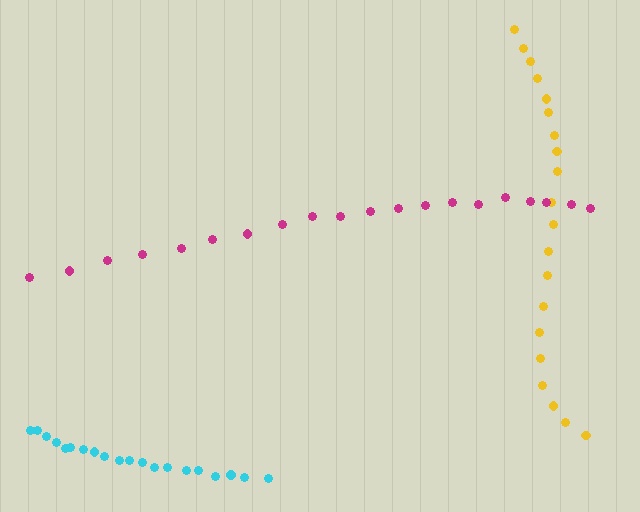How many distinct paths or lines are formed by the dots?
There are 3 distinct paths.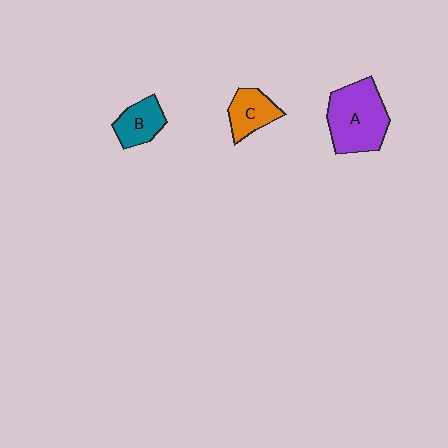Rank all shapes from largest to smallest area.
From largest to smallest: A (purple), C (orange), B (teal).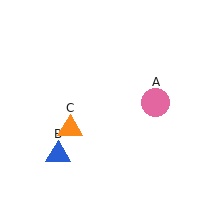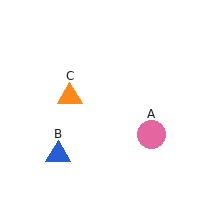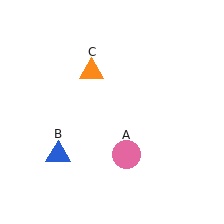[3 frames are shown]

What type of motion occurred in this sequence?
The pink circle (object A), orange triangle (object C) rotated clockwise around the center of the scene.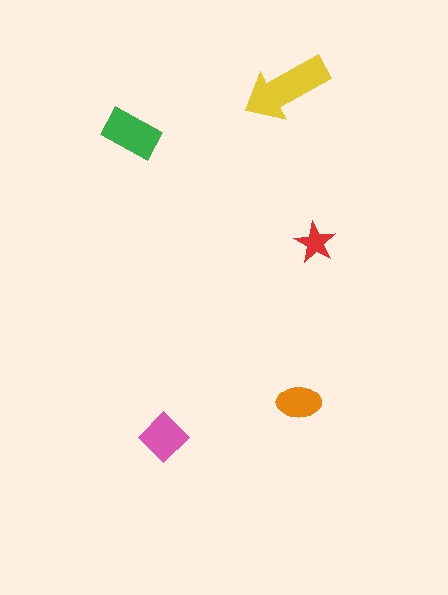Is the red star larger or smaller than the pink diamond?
Smaller.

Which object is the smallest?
The red star.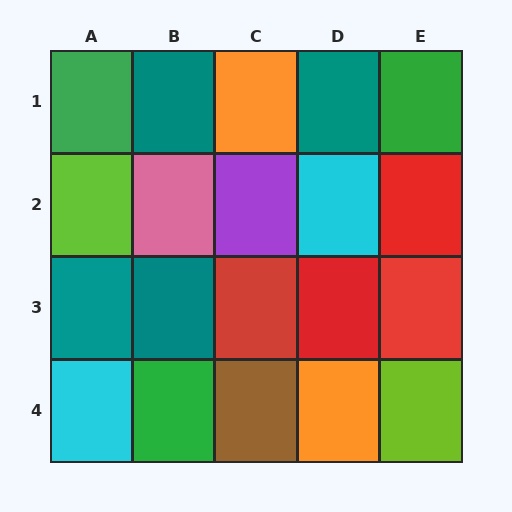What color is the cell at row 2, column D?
Cyan.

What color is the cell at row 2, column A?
Lime.